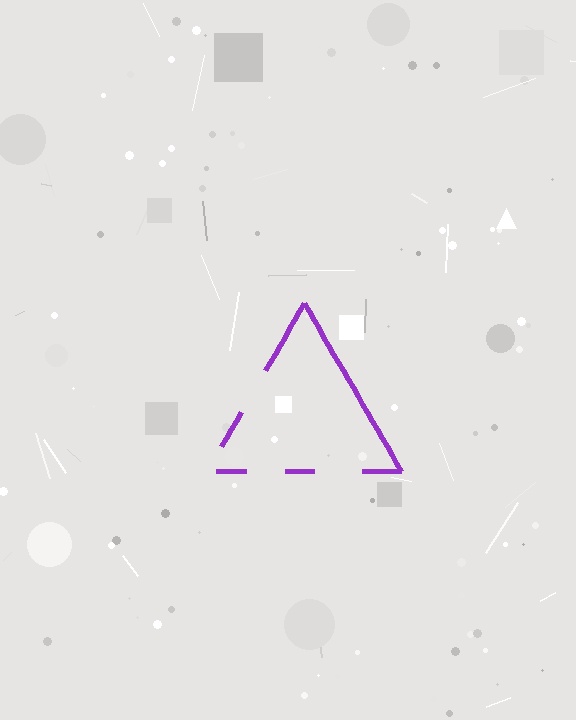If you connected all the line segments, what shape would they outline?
They would outline a triangle.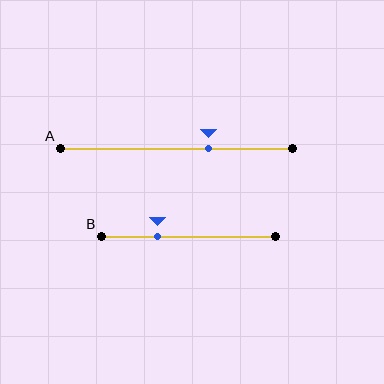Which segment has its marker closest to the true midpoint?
Segment A has its marker closest to the true midpoint.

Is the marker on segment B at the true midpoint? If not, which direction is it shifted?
No, the marker on segment B is shifted to the left by about 18% of the segment length.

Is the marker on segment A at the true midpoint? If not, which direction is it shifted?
No, the marker on segment A is shifted to the right by about 14% of the segment length.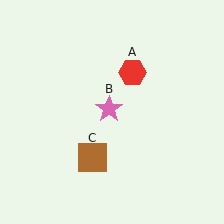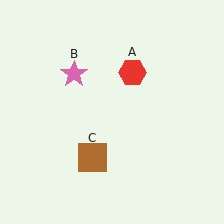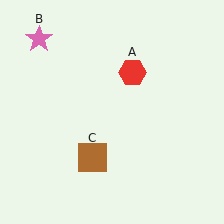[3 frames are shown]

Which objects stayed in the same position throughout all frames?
Red hexagon (object A) and brown square (object C) remained stationary.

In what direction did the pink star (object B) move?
The pink star (object B) moved up and to the left.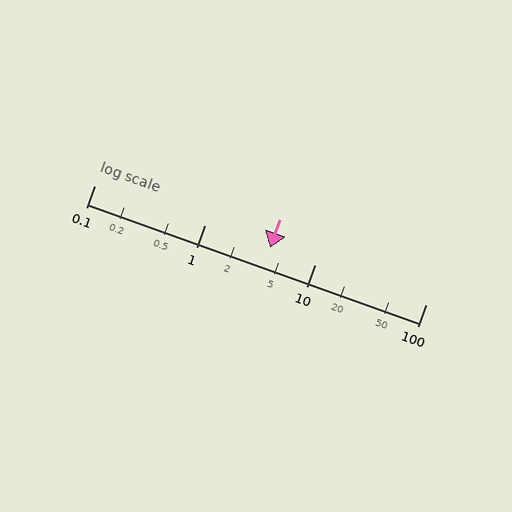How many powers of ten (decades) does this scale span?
The scale spans 3 decades, from 0.1 to 100.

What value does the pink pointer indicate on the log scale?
The pointer indicates approximately 3.9.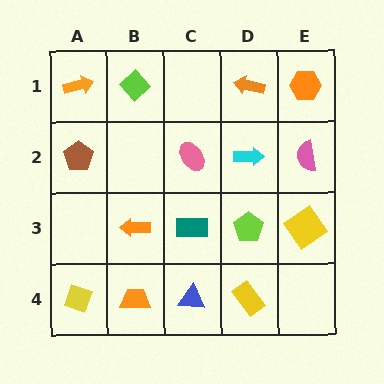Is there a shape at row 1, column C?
No, that cell is empty.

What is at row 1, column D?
An orange arrow.